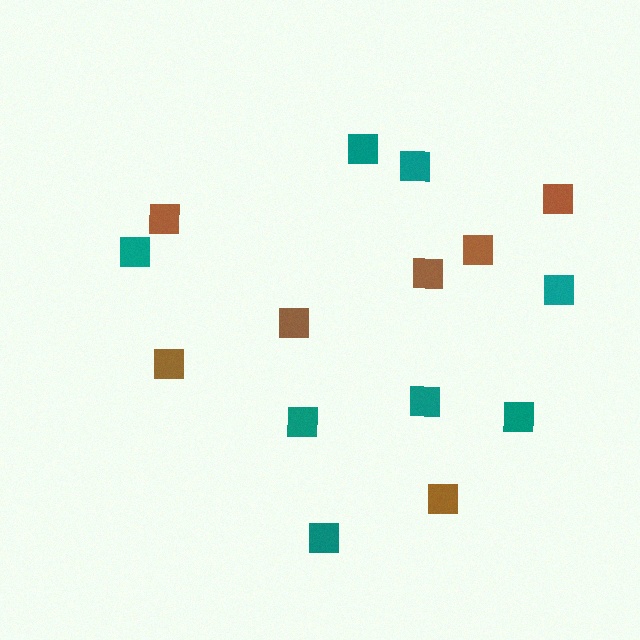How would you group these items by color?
There are 2 groups: one group of brown squares (7) and one group of teal squares (8).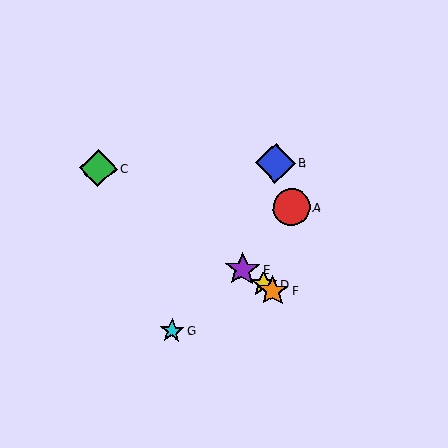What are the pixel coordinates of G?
Object G is at (172, 331).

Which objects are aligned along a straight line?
Objects C, D, E, F are aligned along a straight line.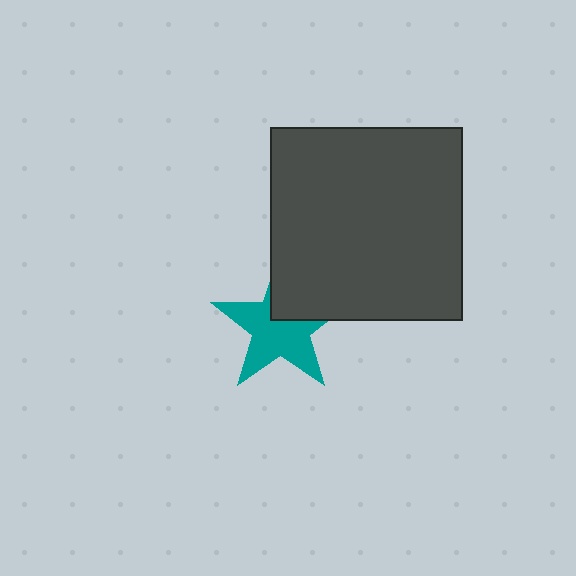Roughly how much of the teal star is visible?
Most of it is visible (roughly 66%).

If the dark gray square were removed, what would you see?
You would see the complete teal star.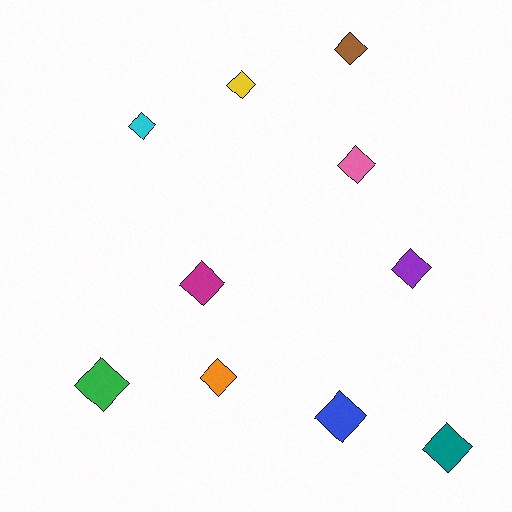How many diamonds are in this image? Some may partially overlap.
There are 10 diamonds.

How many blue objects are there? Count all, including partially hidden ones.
There is 1 blue object.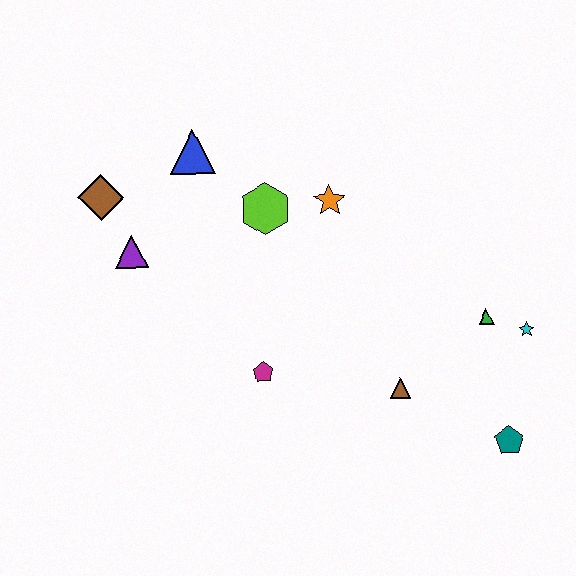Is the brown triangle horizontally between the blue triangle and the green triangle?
Yes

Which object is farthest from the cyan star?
The brown diamond is farthest from the cyan star.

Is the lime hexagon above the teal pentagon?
Yes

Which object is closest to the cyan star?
The green triangle is closest to the cyan star.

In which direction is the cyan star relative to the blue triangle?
The cyan star is to the right of the blue triangle.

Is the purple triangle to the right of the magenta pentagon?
No